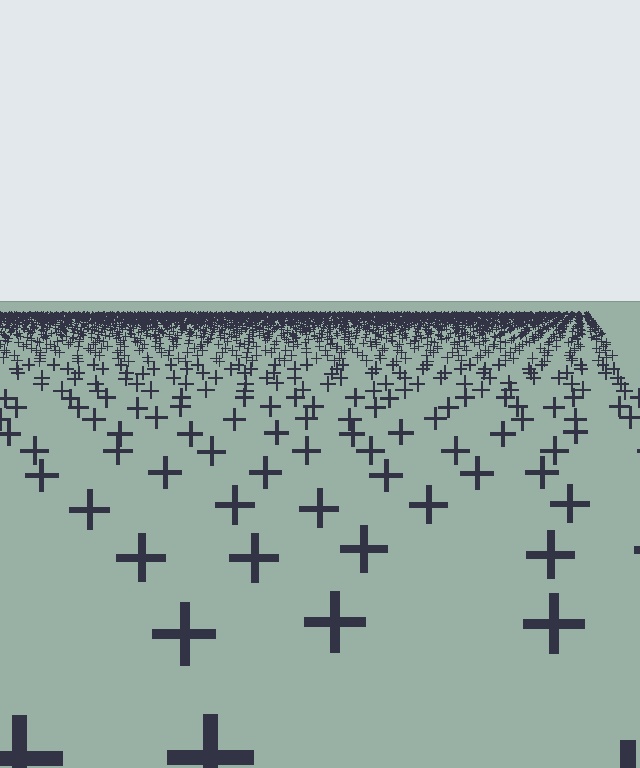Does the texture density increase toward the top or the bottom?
Density increases toward the top.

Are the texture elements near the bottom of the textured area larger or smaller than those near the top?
Larger. Near the bottom, elements are closer to the viewer and appear at a bigger on-screen size.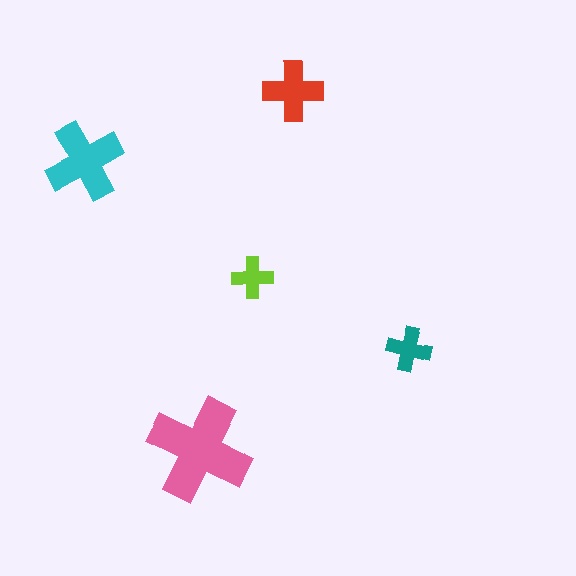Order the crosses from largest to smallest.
the pink one, the cyan one, the red one, the teal one, the lime one.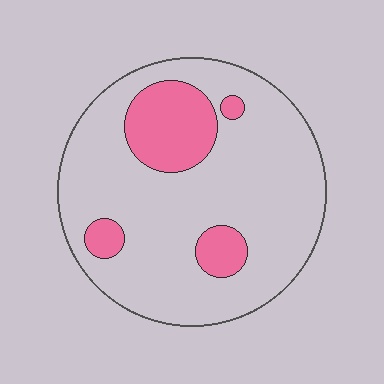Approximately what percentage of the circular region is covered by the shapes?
Approximately 20%.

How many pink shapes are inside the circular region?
4.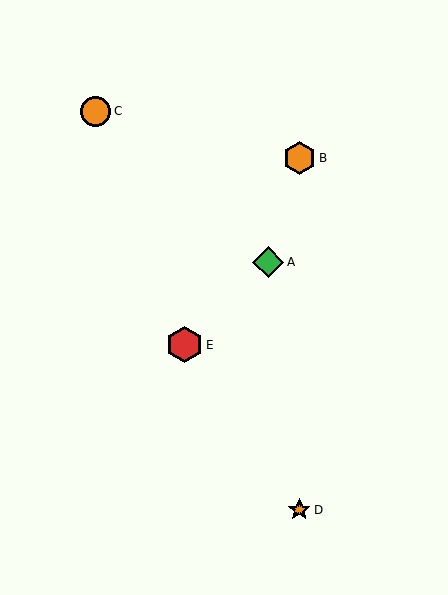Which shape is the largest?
The red hexagon (labeled E) is the largest.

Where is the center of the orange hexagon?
The center of the orange hexagon is at (300, 158).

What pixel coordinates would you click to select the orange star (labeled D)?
Click at (299, 510) to select the orange star D.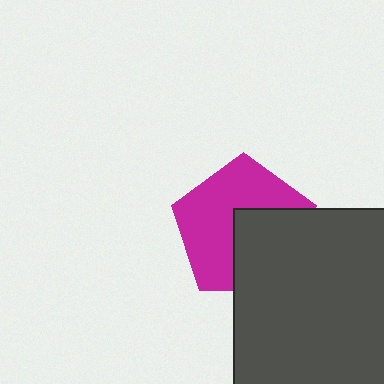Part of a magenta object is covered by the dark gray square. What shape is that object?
It is a pentagon.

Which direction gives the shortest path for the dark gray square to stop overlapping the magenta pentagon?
Moving toward the lower-right gives the shortest separation.